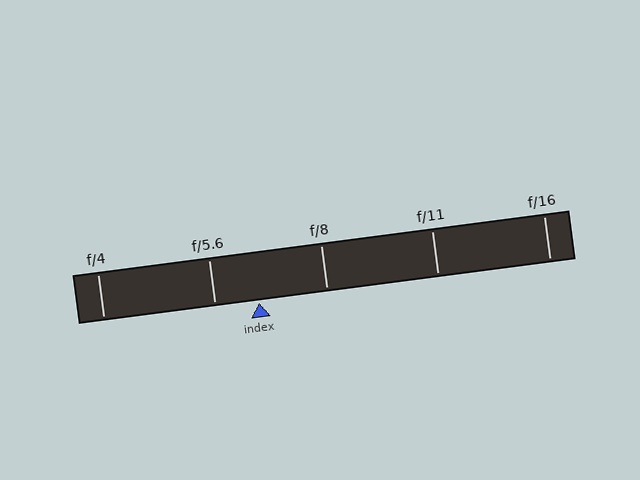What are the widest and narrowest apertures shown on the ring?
The widest aperture shown is f/4 and the narrowest is f/16.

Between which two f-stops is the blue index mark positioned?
The index mark is between f/5.6 and f/8.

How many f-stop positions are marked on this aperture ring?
There are 5 f-stop positions marked.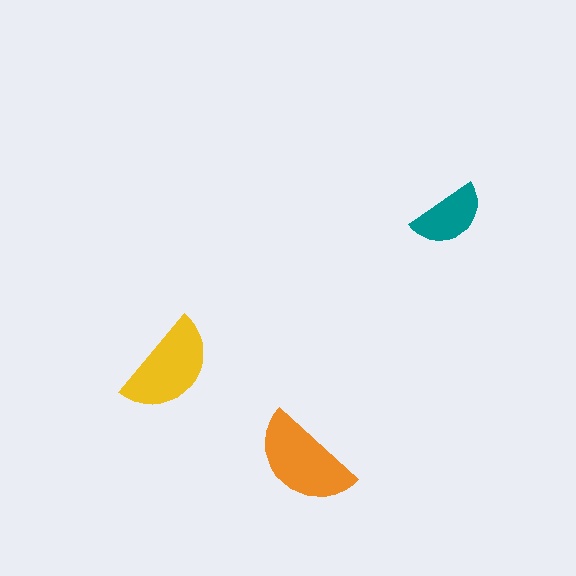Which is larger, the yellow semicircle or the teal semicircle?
The yellow one.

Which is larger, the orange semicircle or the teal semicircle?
The orange one.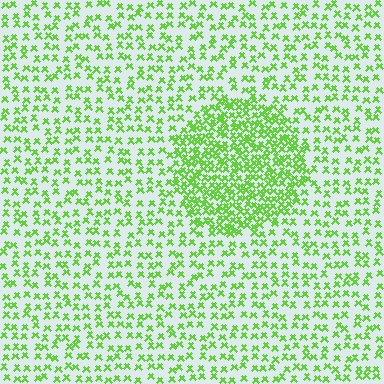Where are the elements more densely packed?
The elements are more densely packed inside the circle boundary.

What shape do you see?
I see a circle.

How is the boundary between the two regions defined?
The boundary is defined by a change in element density (approximately 2.2x ratio). All elements are the same color, size, and shape.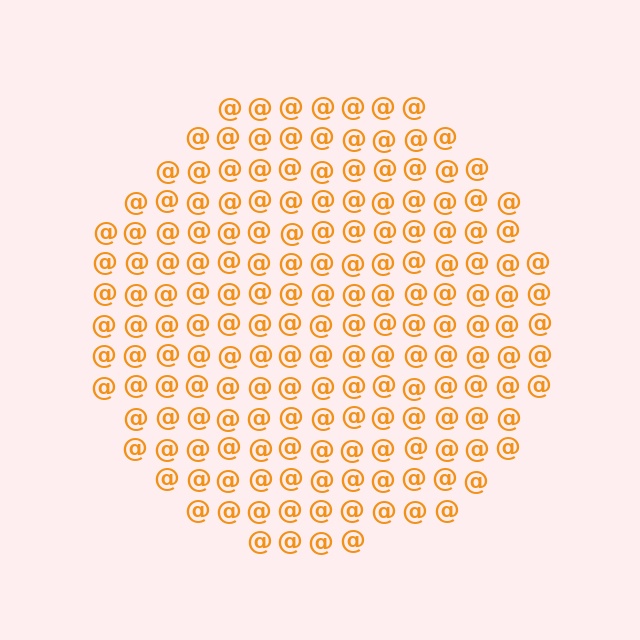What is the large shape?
The large shape is a circle.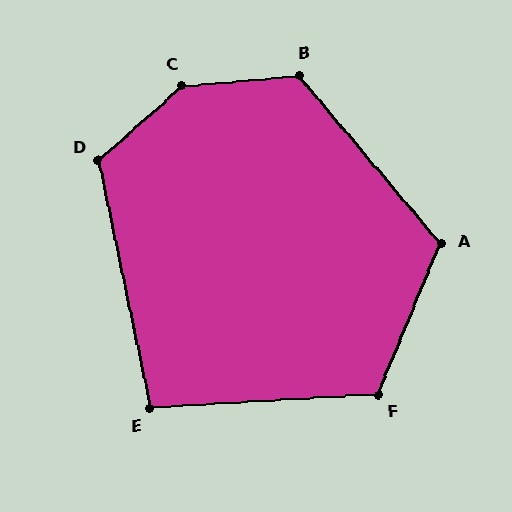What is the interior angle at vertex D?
Approximately 119 degrees (obtuse).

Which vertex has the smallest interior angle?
E, at approximately 99 degrees.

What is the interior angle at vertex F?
Approximately 116 degrees (obtuse).